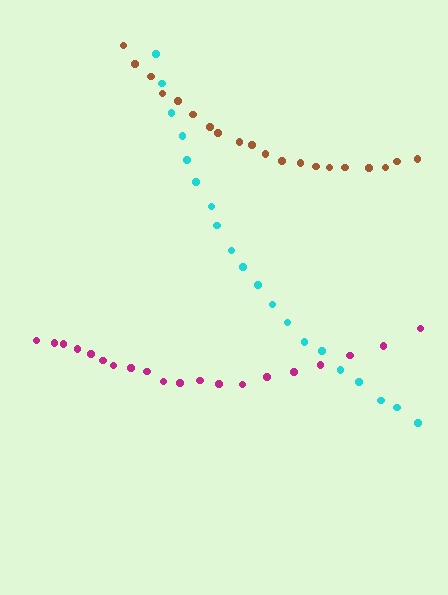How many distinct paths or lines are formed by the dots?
There are 3 distinct paths.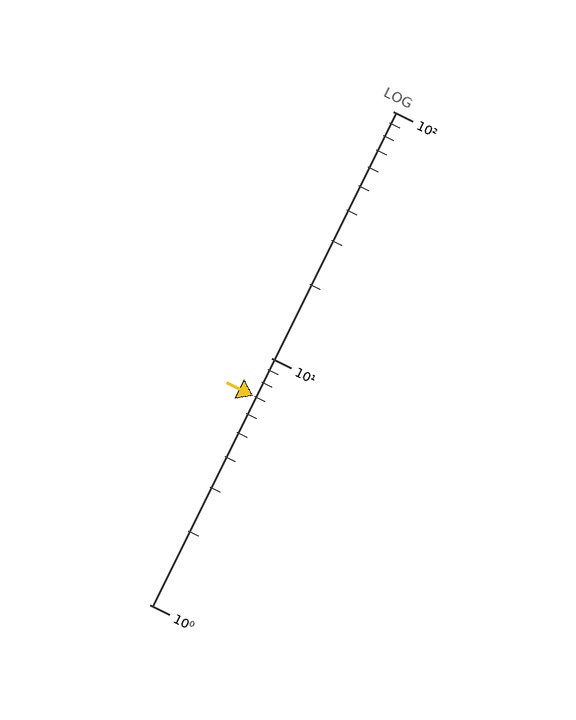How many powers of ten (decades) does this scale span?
The scale spans 2 decades, from 1 to 100.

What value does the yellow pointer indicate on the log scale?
The pointer indicates approximately 7.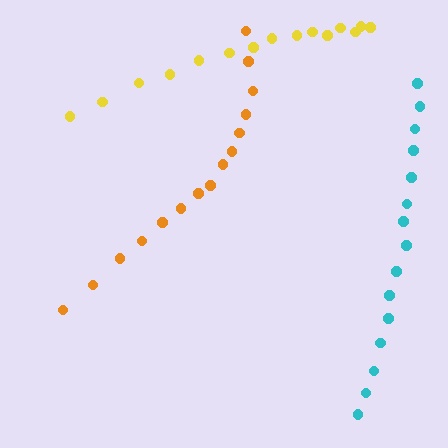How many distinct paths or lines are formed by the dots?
There are 3 distinct paths.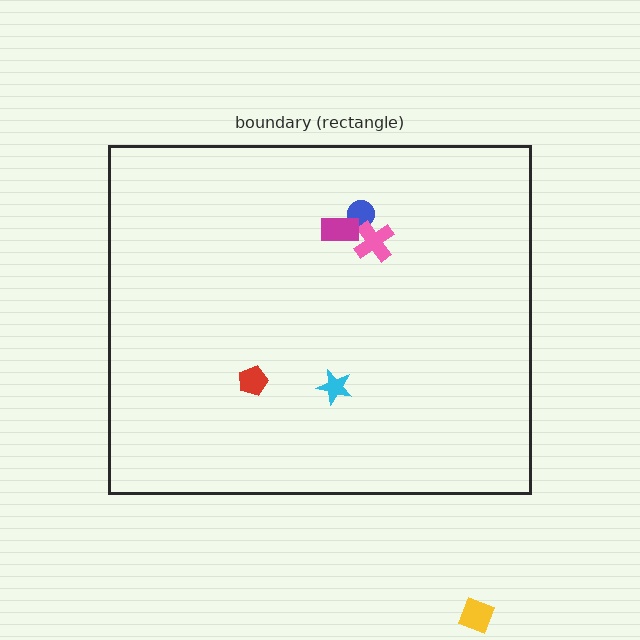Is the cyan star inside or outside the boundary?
Inside.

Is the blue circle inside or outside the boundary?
Inside.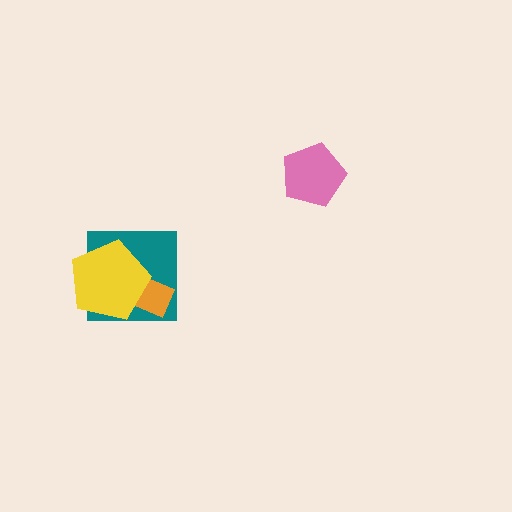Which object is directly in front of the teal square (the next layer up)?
The orange rectangle is directly in front of the teal square.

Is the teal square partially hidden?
Yes, it is partially covered by another shape.